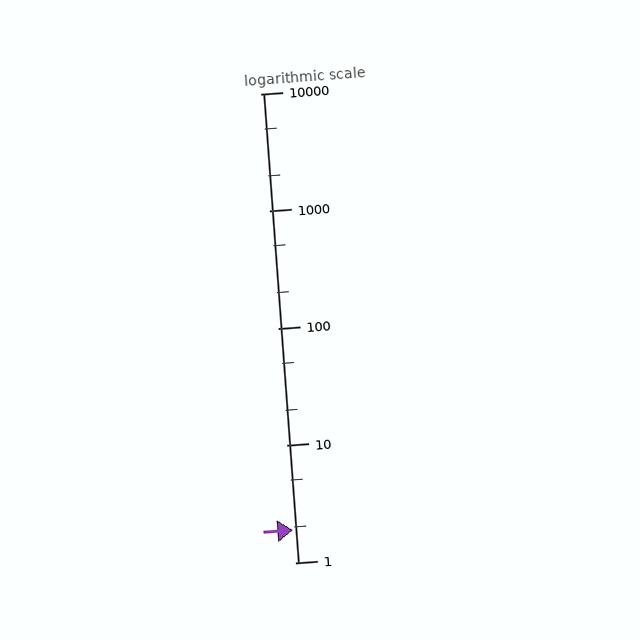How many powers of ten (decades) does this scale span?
The scale spans 4 decades, from 1 to 10000.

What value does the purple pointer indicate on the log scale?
The pointer indicates approximately 1.9.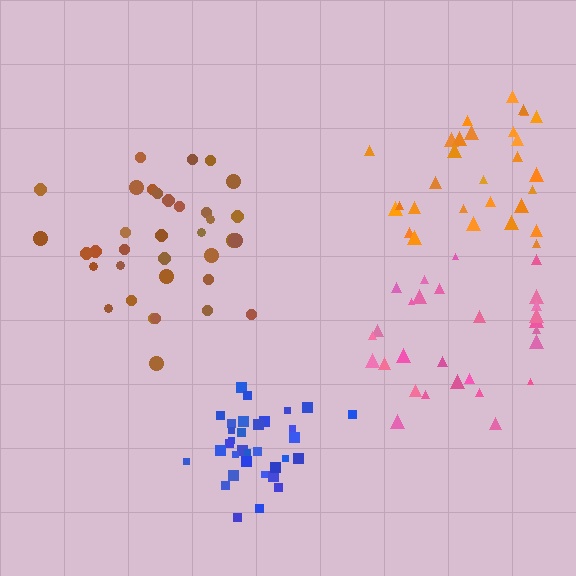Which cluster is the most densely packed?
Blue.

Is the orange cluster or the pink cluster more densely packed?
Orange.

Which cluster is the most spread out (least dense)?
Pink.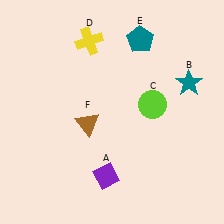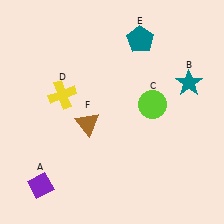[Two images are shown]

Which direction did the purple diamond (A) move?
The purple diamond (A) moved left.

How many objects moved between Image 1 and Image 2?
2 objects moved between the two images.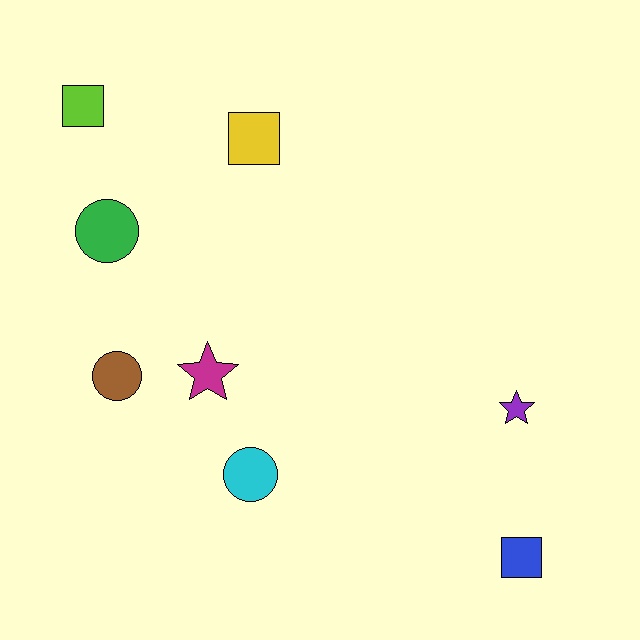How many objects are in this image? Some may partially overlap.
There are 8 objects.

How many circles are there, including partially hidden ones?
There are 3 circles.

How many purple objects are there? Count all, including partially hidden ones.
There is 1 purple object.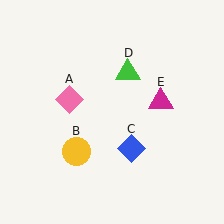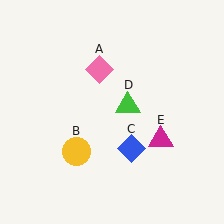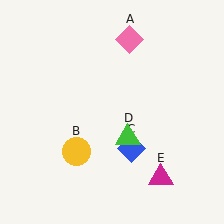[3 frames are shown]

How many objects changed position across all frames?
3 objects changed position: pink diamond (object A), green triangle (object D), magenta triangle (object E).